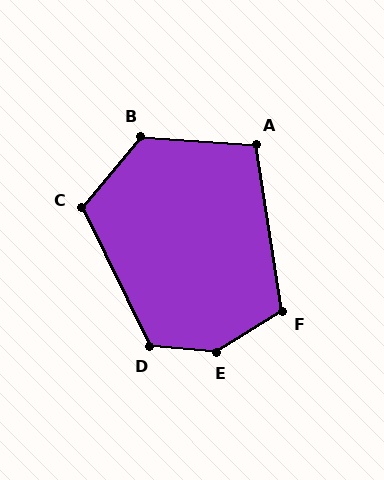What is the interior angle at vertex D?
Approximately 121 degrees (obtuse).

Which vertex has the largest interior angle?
E, at approximately 143 degrees.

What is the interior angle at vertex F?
Approximately 113 degrees (obtuse).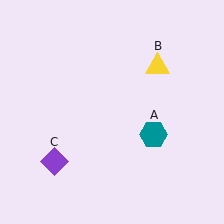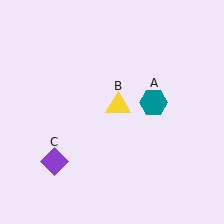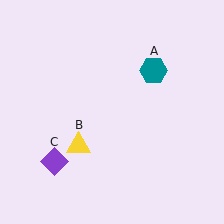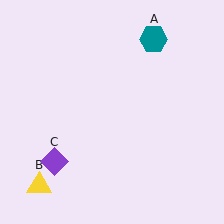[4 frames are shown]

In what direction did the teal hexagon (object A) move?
The teal hexagon (object A) moved up.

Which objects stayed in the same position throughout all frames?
Purple diamond (object C) remained stationary.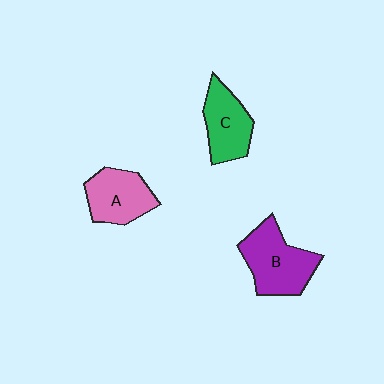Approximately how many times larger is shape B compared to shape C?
Approximately 1.3 times.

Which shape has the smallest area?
Shape C (green).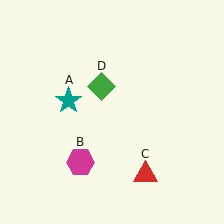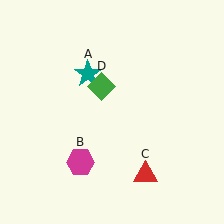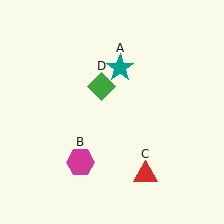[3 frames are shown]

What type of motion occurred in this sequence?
The teal star (object A) rotated clockwise around the center of the scene.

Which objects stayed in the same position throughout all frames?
Magenta hexagon (object B) and red triangle (object C) and green diamond (object D) remained stationary.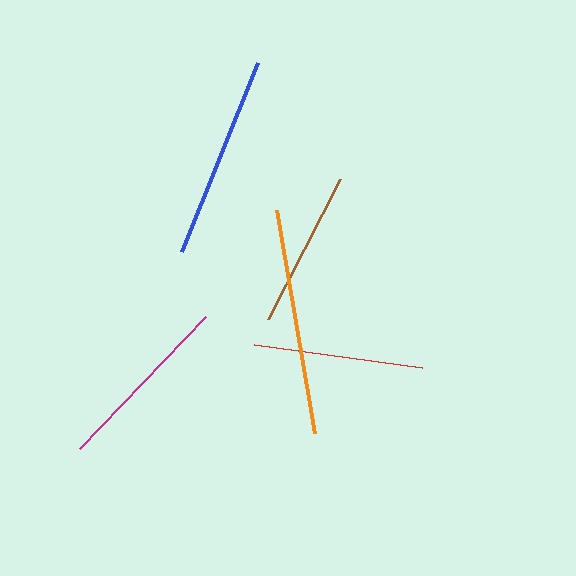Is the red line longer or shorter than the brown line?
The red line is longer than the brown line.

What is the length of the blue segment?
The blue segment is approximately 204 pixels long.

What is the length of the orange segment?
The orange segment is approximately 226 pixels long.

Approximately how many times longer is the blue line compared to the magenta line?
The blue line is approximately 1.1 times the length of the magenta line.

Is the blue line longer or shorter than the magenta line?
The blue line is longer than the magenta line.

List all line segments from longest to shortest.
From longest to shortest: orange, blue, magenta, red, brown.